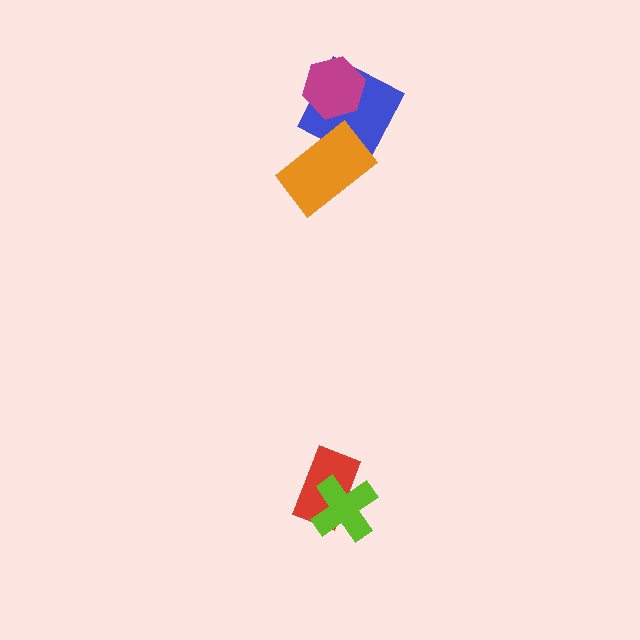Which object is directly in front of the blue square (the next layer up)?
The orange rectangle is directly in front of the blue square.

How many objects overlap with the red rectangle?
1 object overlaps with the red rectangle.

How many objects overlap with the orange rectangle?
1 object overlaps with the orange rectangle.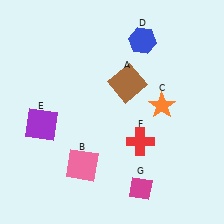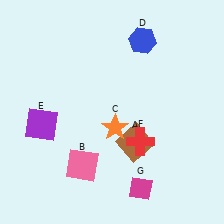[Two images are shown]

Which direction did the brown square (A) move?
The brown square (A) moved down.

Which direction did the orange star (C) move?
The orange star (C) moved left.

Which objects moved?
The objects that moved are: the brown square (A), the orange star (C).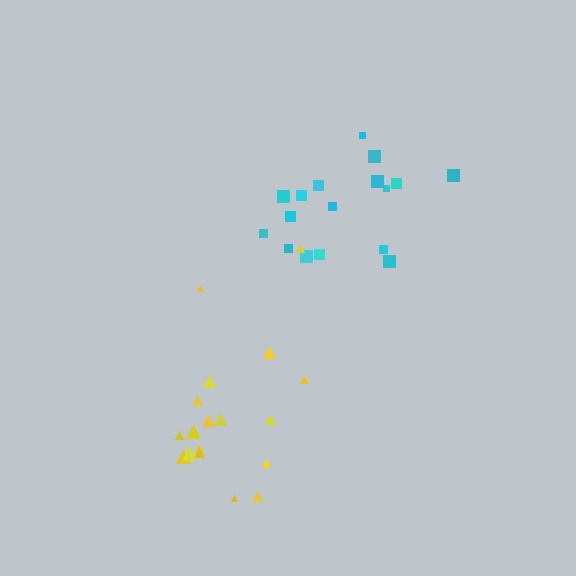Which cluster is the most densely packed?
Cyan.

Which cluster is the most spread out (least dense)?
Yellow.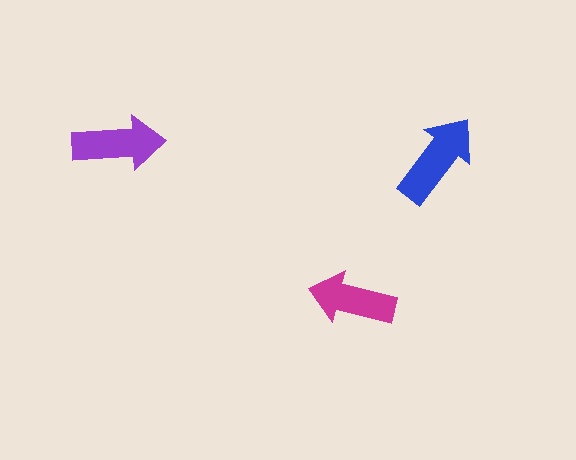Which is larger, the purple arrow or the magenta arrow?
The purple one.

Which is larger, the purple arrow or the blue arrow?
The blue one.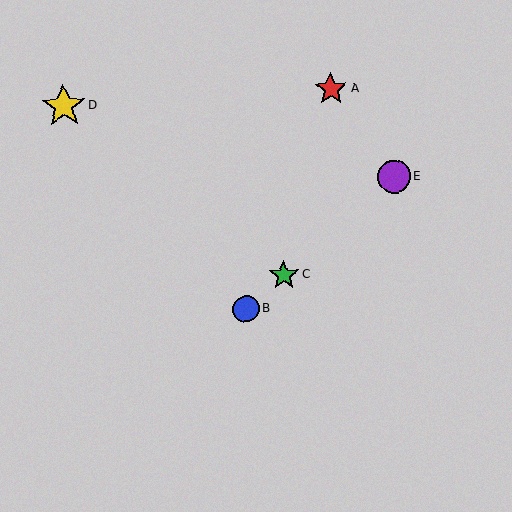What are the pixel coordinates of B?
Object B is at (246, 309).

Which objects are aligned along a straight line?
Objects B, C, E are aligned along a straight line.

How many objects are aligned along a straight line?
3 objects (B, C, E) are aligned along a straight line.